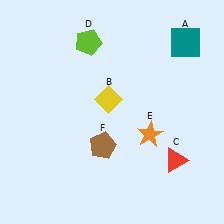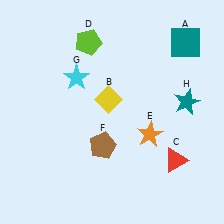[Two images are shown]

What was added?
A cyan star (G), a teal star (H) were added in Image 2.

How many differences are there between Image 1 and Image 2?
There are 2 differences between the two images.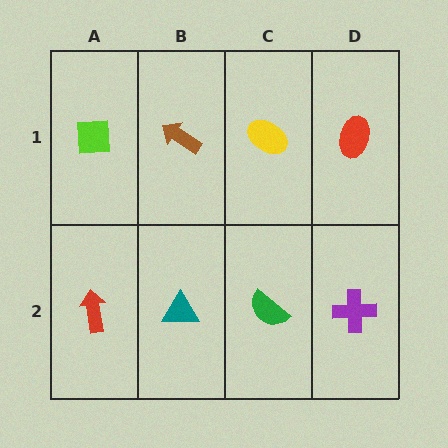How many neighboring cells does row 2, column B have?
3.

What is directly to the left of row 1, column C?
A brown arrow.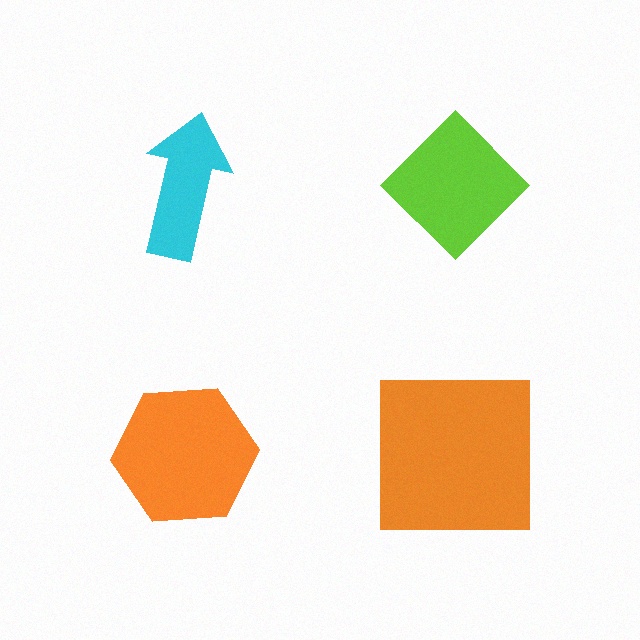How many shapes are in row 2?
2 shapes.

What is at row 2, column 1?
An orange hexagon.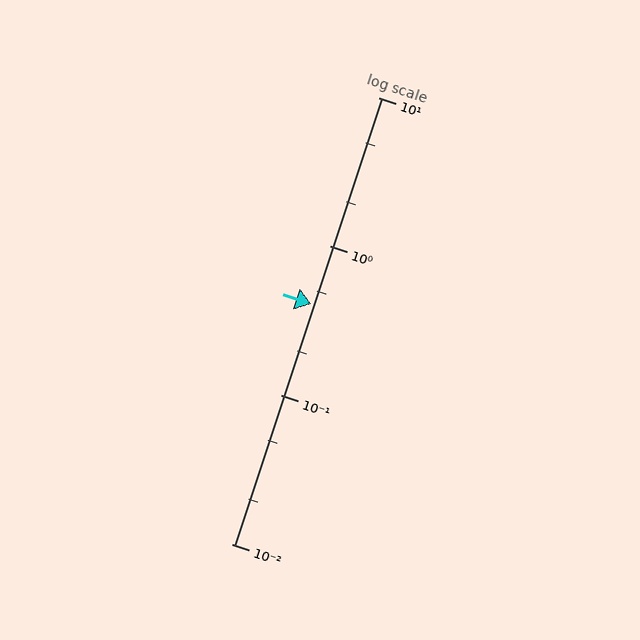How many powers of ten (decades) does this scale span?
The scale spans 3 decades, from 0.01 to 10.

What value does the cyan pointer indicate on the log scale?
The pointer indicates approximately 0.41.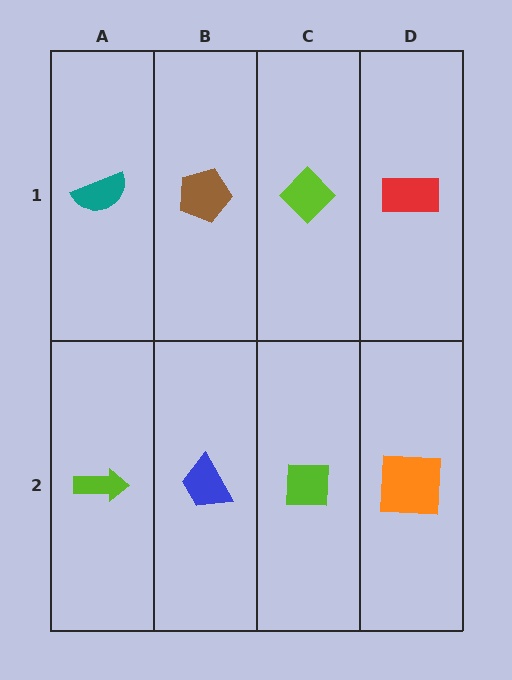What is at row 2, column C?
A lime square.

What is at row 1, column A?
A teal semicircle.